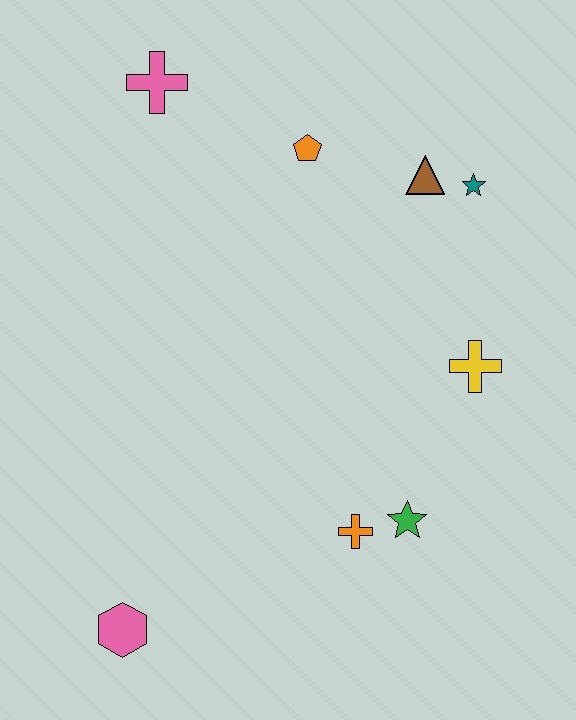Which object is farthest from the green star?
The pink cross is farthest from the green star.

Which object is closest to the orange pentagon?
The brown triangle is closest to the orange pentagon.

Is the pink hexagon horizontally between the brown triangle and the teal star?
No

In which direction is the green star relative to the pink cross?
The green star is below the pink cross.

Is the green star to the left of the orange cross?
No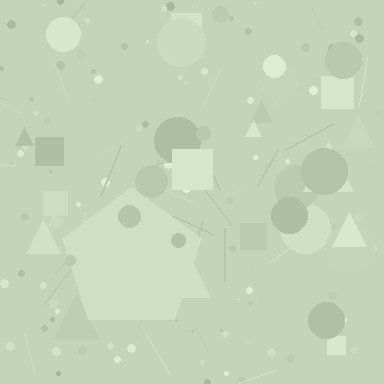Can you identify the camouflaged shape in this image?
The camouflaged shape is a pentagon.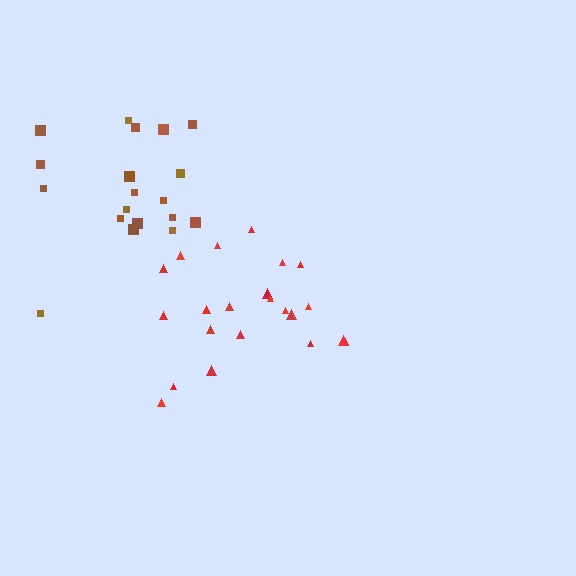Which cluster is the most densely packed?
Brown.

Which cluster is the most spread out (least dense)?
Red.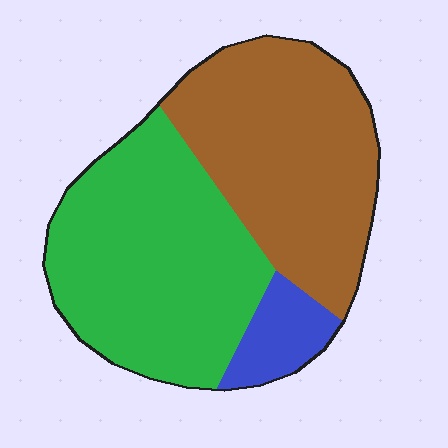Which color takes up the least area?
Blue, at roughly 10%.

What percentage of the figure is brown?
Brown takes up between a third and a half of the figure.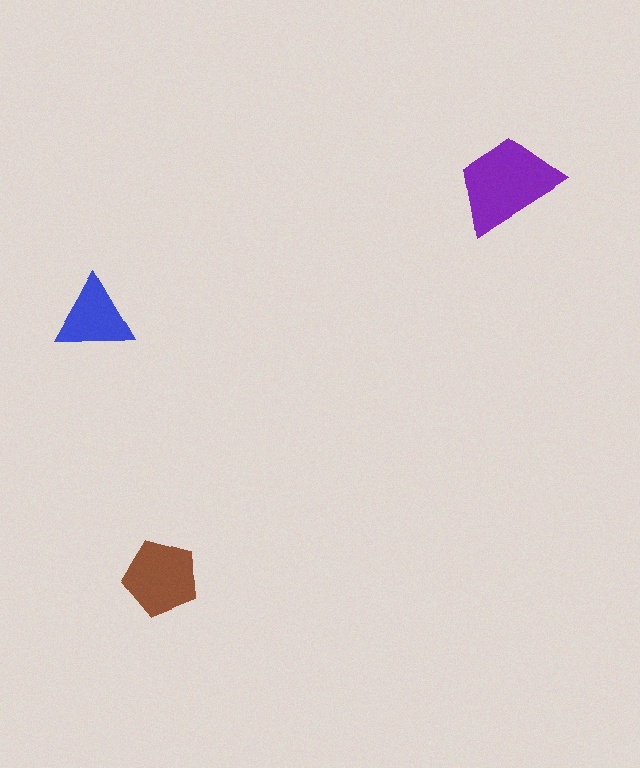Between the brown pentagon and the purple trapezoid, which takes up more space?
The purple trapezoid.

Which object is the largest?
The purple trapezoid.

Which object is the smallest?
The blue triangle.